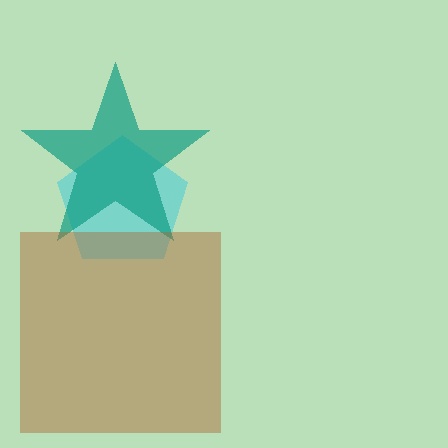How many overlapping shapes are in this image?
There are 3 overlapping shapes in the image.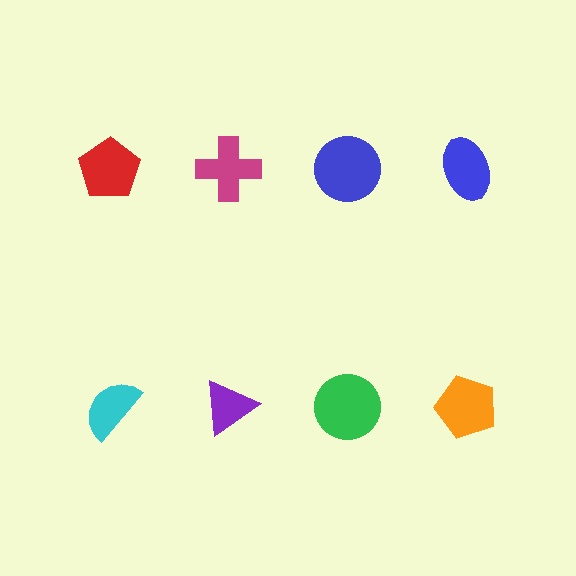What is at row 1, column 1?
A red pentagon.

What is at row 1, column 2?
A magenta cross.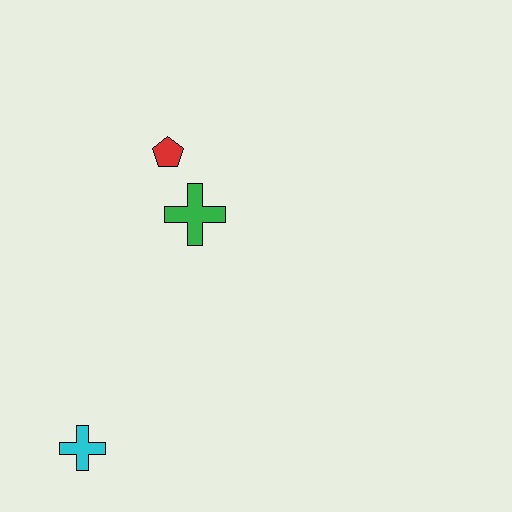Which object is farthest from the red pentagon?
The cyan cross is farthest from the red pentagon.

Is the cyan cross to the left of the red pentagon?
Yes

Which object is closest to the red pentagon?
The green cross is closest to the red pentagon.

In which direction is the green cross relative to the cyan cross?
The green cross is above the cyan cross.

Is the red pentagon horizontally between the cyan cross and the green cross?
Yes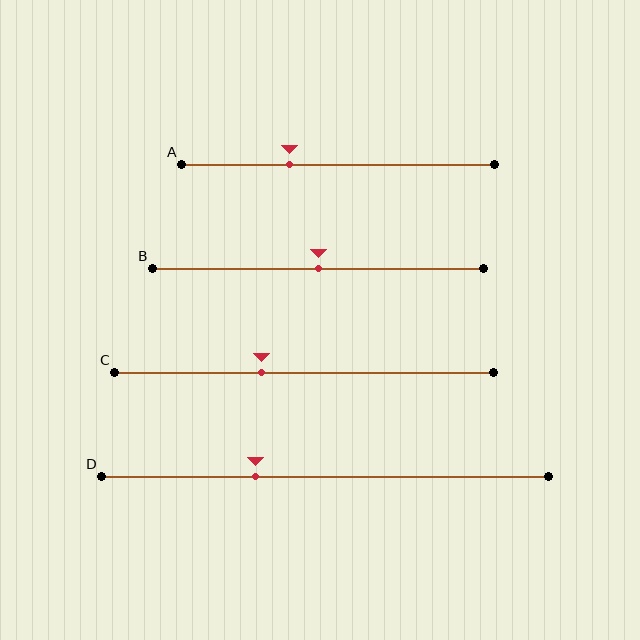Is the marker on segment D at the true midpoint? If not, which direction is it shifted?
No, the marker on segment D is shifted to the left by about 16% of the segment length.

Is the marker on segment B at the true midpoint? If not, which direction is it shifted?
Yes, the marker on segment B is at the true midpoint.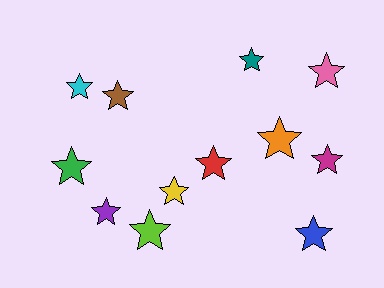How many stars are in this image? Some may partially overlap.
There are 12 stars.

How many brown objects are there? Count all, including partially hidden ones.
There is 1 brown object.